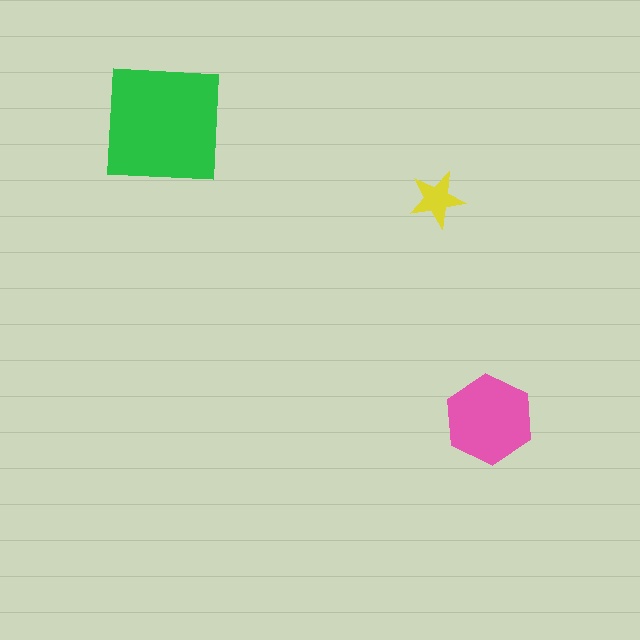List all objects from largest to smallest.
The green square, the pink hexagon, the yellow star.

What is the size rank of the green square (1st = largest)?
1st.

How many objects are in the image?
There are 3 objects in the image.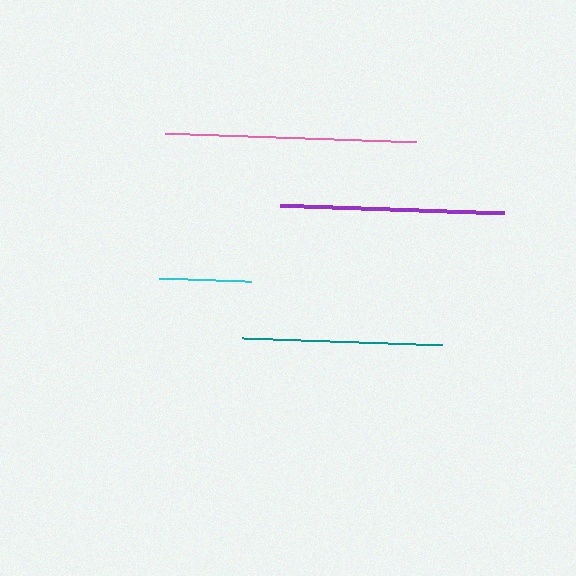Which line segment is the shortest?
The cyan line is the shortest at approximately 92 pixels.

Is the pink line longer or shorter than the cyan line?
The pink line is longer than the cyan line.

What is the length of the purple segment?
The purple segment is approximately 224 pixels long.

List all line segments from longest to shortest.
From longest to shortest: pink, purple, teal, cyan.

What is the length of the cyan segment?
The cyan segment is approximately 92 pixels long.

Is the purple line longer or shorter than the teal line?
The purple line is longer than the teal line.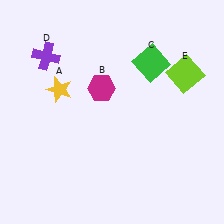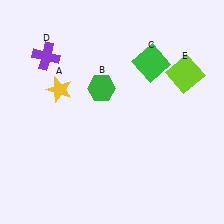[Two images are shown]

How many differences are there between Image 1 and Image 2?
There is 1 difference between the two images.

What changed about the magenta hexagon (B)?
In Image 1, B is magenta. In Image 2, it changed to green.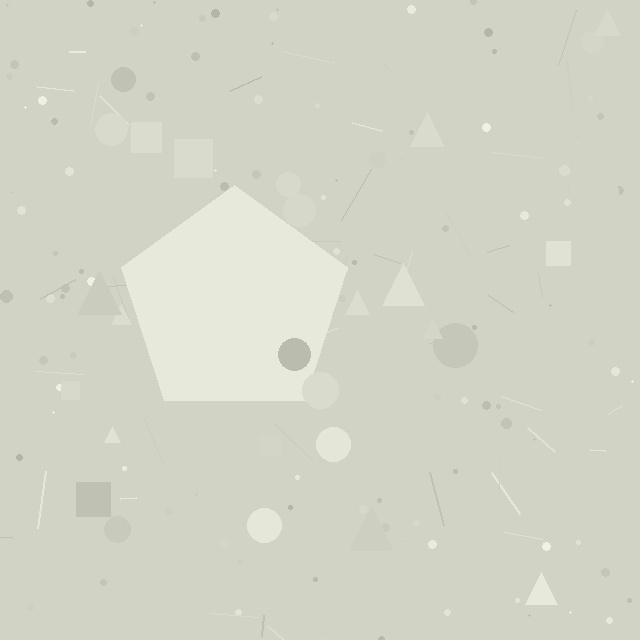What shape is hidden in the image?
A pentagon is hidden in the image.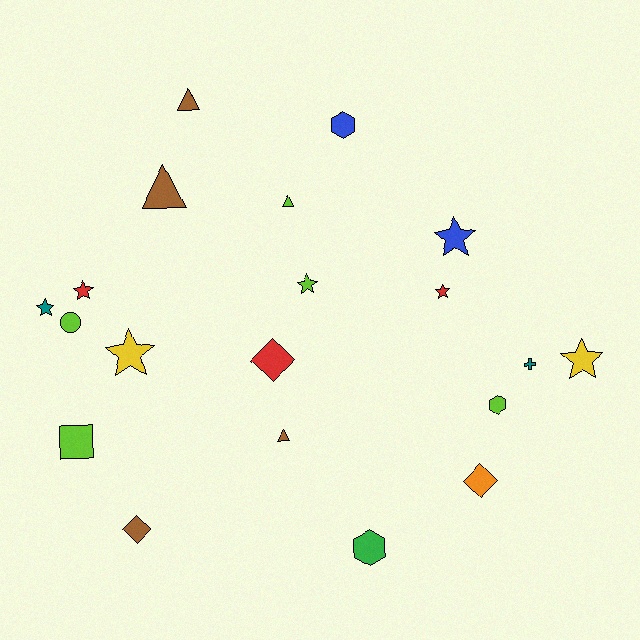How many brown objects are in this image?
There are 4 brown objects.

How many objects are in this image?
There are 20 objects.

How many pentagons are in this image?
There are no pentagons.